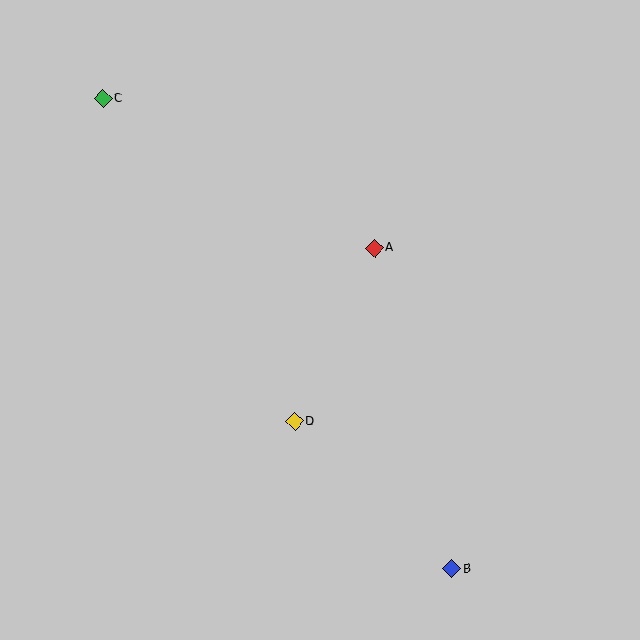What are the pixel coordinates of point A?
Point A is at (374, 248).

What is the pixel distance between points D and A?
The distance between D and A is 191 pixels.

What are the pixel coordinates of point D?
Point D is at (295, 421).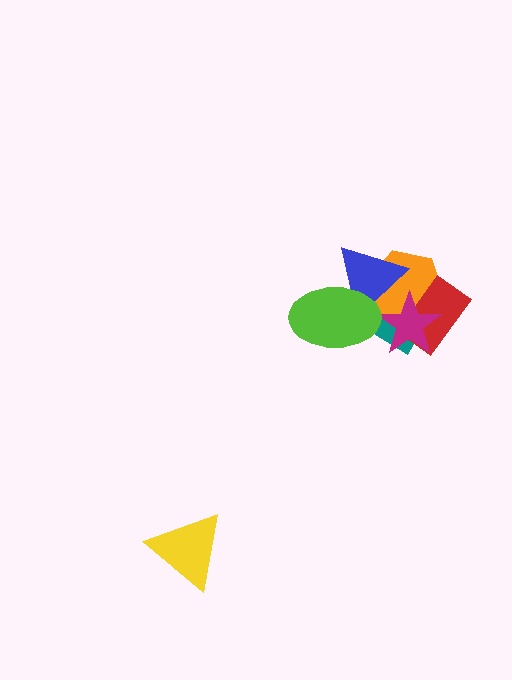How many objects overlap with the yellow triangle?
0 objects overlap with the yellow triangle.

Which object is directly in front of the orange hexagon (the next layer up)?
The red rectangle is directly in front of the orange hexagon.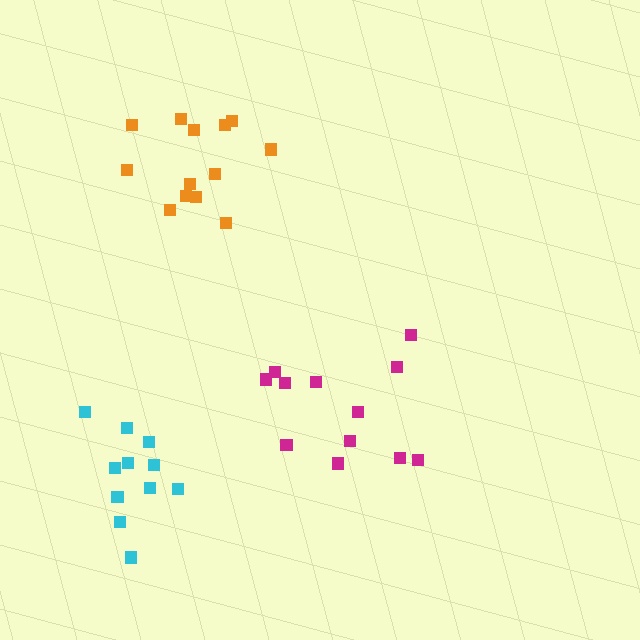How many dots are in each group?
Group 1: 13 dots, Group 2: 11 dots, Group 3: 12 dots (36 total).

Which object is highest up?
The orange cluster is topmost.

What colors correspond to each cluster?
The clusters are colored: orange, cyan, magenta.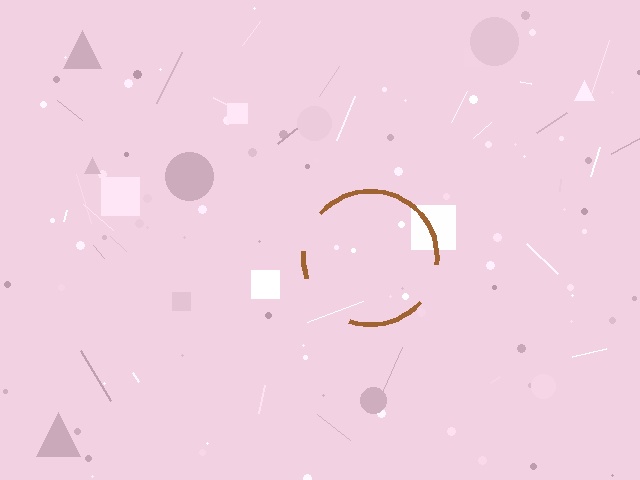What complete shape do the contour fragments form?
The contour fragments form a circle.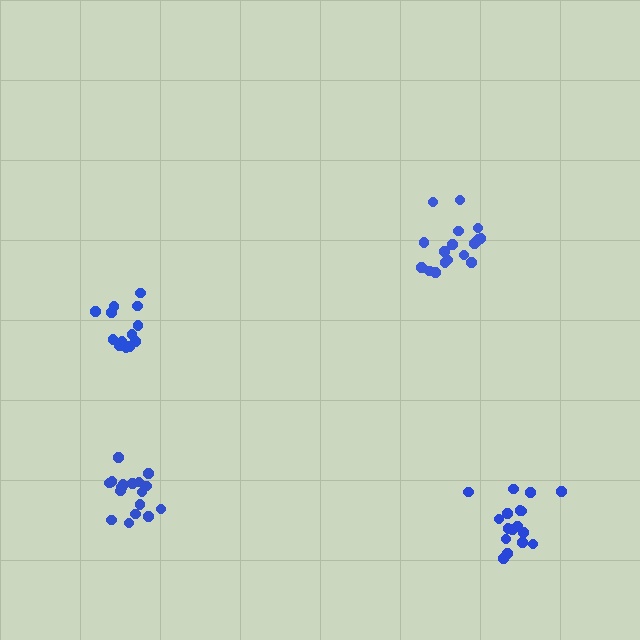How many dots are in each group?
Group 1: 13 dots, Group 2: 17 dots, Group 3: 17 dots, Group 4: 18 dots (65 total).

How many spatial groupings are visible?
There are 4 spatial groupings.